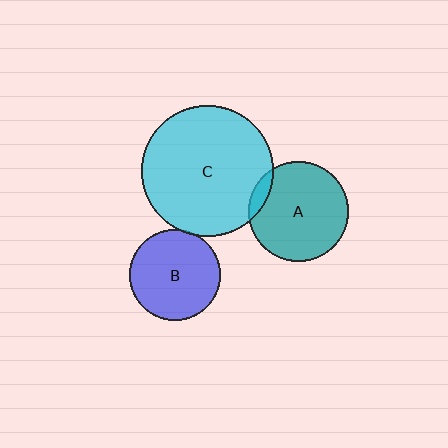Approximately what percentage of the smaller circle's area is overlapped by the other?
Approximately 5%.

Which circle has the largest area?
Circle C (cyan).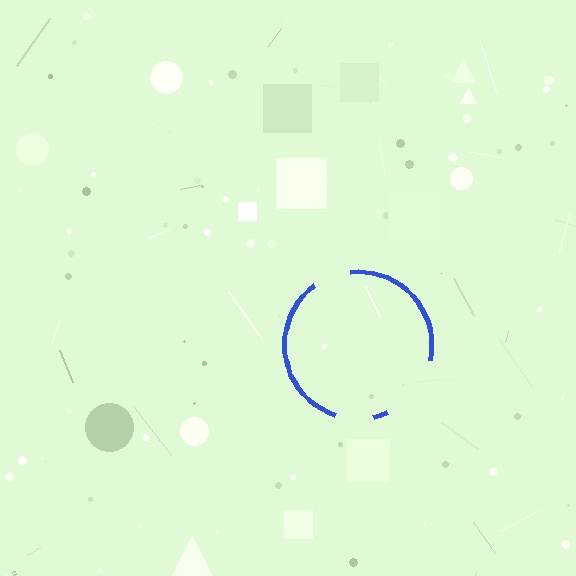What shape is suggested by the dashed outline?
The dashed outline suggests a circle.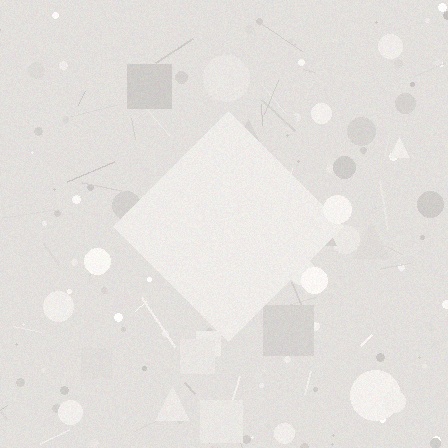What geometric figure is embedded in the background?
A diamond is embedded in the background.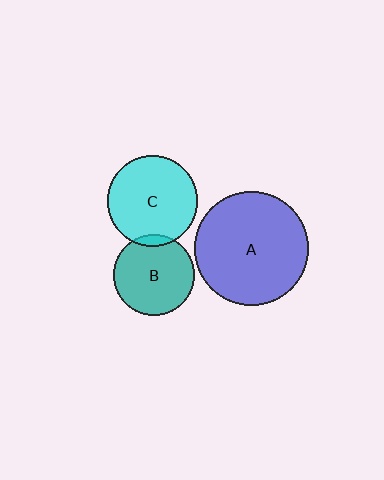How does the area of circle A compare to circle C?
Approximately 1.6 times.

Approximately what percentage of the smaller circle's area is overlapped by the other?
Approximately 5%.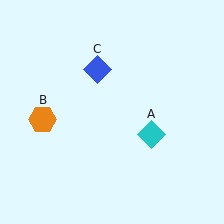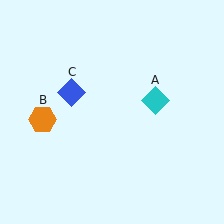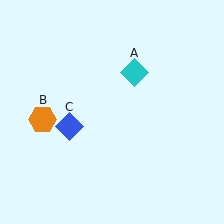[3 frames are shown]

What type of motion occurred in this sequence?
The cyan diamond (object A), blue diamond (object C) rotated counterclockwise around the center of the scene.